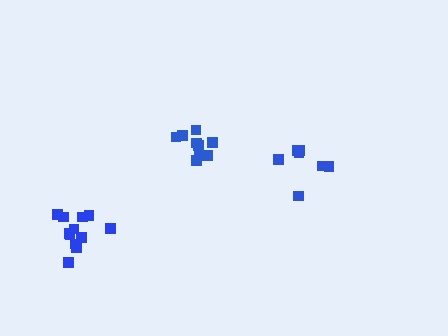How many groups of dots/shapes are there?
There are 3 groups.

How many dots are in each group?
Group 1: 9 dots, Group 2: 7 dots, Group 3: 12 dots (28 total).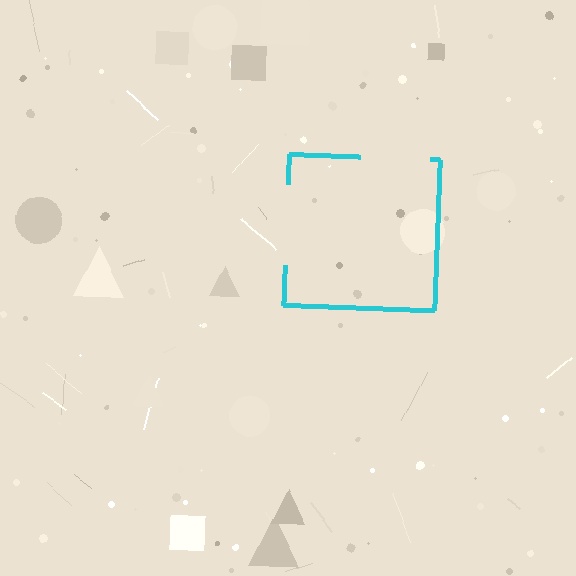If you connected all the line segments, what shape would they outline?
They would outline a square.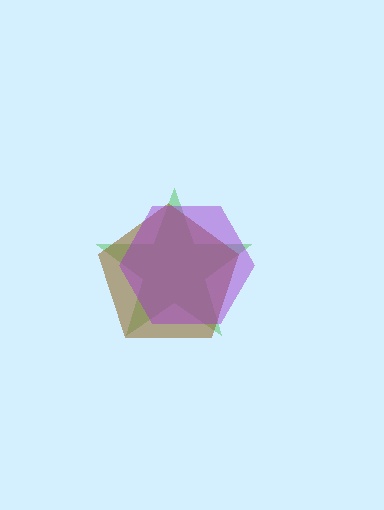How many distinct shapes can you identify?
There are 3 distinct shapes: a green star, a brown pentagon, a purple hexagon.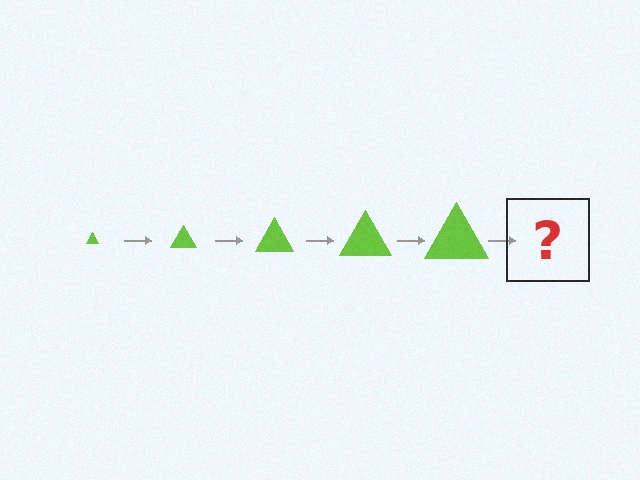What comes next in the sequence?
The next element should be a lime triangle, larger than the previous one.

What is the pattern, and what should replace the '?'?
The pattern is that the triangle gets progressively larger each step. The '?' should be a lime triangle, larger than the previous one.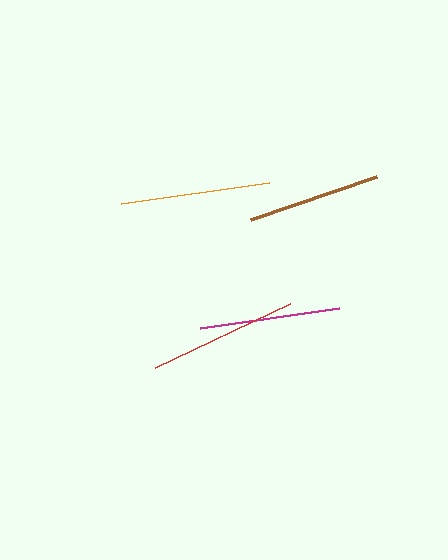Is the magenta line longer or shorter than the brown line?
The magenta line is longer than the brown line.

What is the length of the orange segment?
The orange segment is approximately 150 pixels long.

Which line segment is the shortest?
The brown line is the shortest at approximately 133 pixels.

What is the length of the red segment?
The red segment is approximately 150 pixels long.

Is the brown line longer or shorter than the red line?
The red line is longer than the brown line.